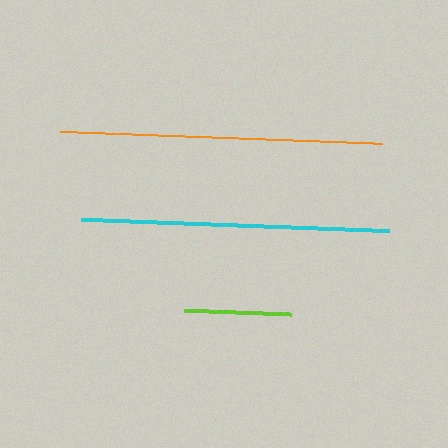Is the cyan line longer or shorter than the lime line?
The cyan line is longer than the lime line.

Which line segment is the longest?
The orange line is the longest at approximately 321 pixels.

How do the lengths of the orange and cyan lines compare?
The orange and cyan lines are approximately the same length.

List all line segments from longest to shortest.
From longest to shortest: orange, cyan, lime.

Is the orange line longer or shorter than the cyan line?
The orange line is longer than the cyan line.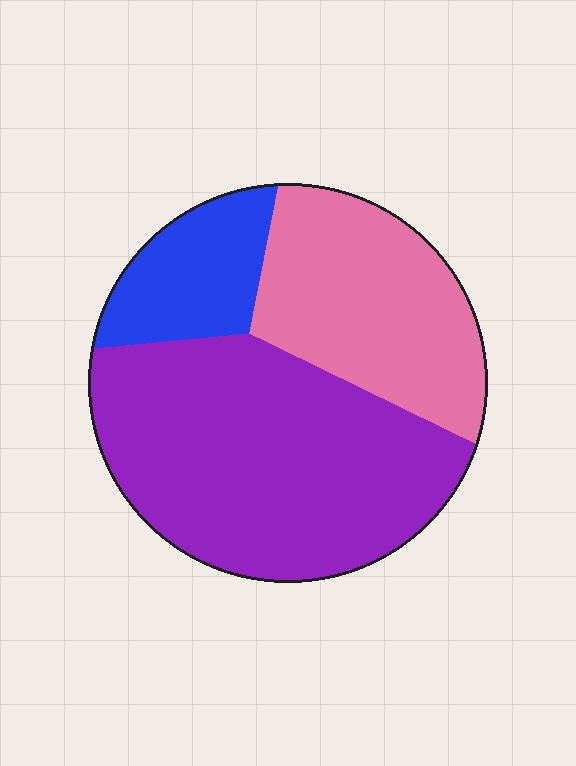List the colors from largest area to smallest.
From largest to smallest: purple, pink, blue.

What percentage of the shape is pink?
Pink takes up about one third (1/3) of the shape.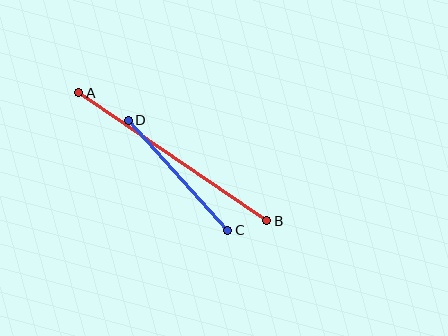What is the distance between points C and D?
The distance is approximately 149 pixels.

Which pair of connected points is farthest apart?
Points A and B are farthest apart.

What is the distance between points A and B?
The distance is approximately 228 pixels.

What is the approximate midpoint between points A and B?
The midpoint is at approximately (173, 157) pixels.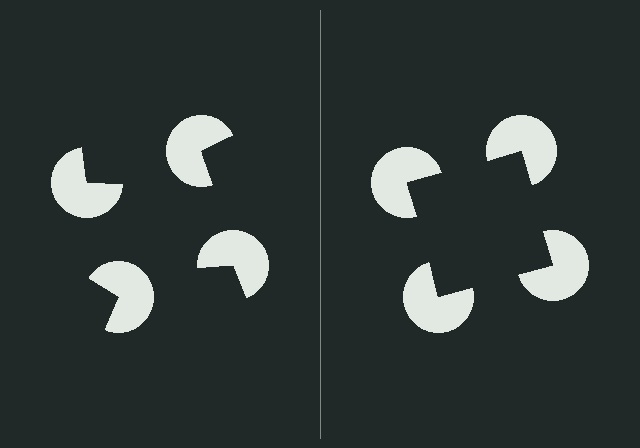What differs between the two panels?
The pac-man discs are positioned identically on both sides; only the wedge orientations differ. On the right they align to a square; on the left they are misaligned.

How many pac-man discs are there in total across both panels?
8 — 4 on each side.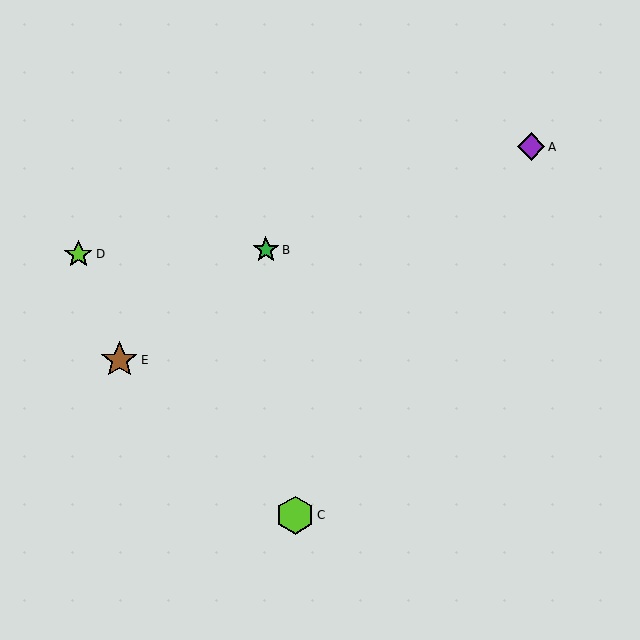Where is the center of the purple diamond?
The center of the purple diamond is at (531, 147).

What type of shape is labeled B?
Shape B is a green star.